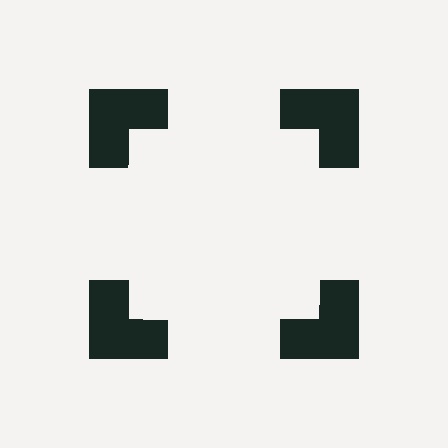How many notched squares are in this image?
There are 4 — one at each vertex of the illusory square.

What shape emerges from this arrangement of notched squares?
An illusory square — its edges are inferred from the aligned wedge cuts in the notched squares, not physically drawn.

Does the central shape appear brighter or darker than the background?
It typically appears slightly brighter than the background, even though no actual brightness change is drawn.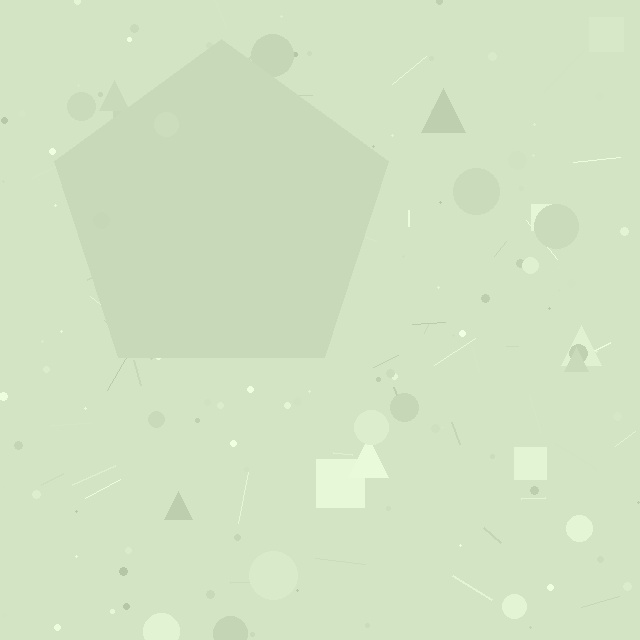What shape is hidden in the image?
A pentagon is hidden in the image.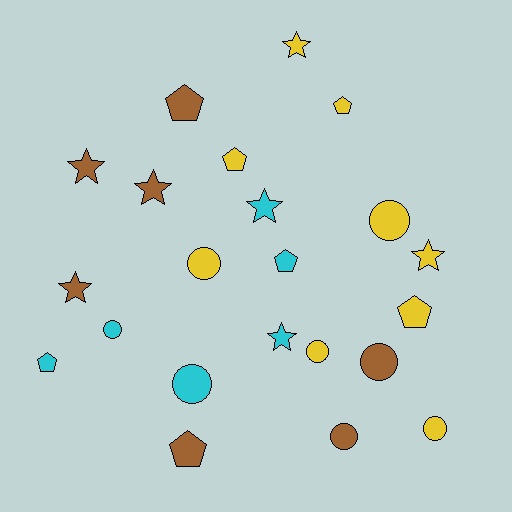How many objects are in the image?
There are 22 objects.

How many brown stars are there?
There are 3 brown stars.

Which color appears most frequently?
Yellow, with 9 objects.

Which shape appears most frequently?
Circle, with 8 objects.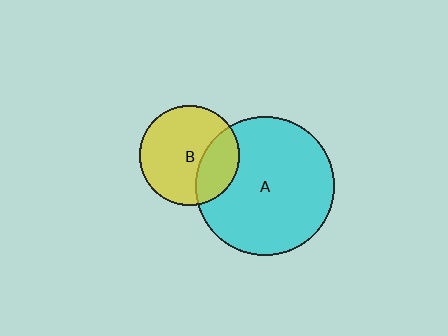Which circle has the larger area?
Circle A (cyan).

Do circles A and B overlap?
Yes.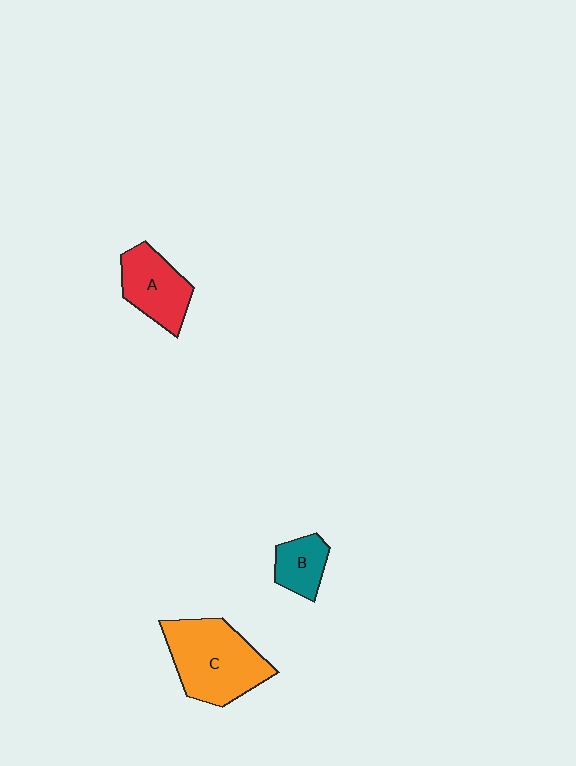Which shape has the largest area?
Shape C (orange).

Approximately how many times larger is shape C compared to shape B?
Approximately 2.5 times.